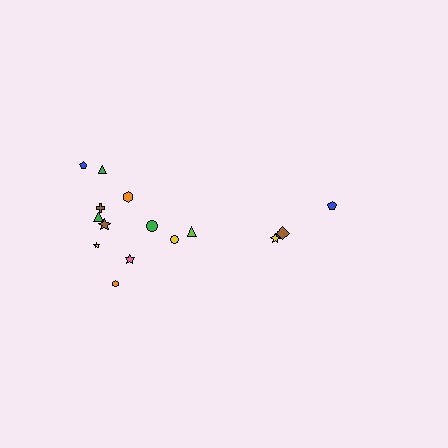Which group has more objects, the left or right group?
The left group.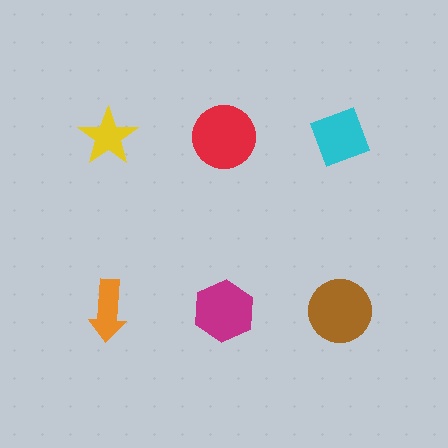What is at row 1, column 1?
A yellow star.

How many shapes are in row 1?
3 shapes.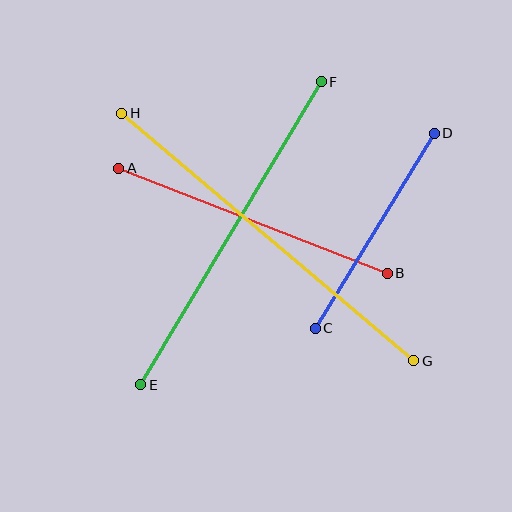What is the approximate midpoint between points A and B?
The midpoint is at approximately (253, 221) pixels.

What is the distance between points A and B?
The distance is approximately 288 pixels.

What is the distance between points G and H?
The distance is approximately 383 pixels.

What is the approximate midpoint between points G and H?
The midpoint is at approximately (268, 237) pixels.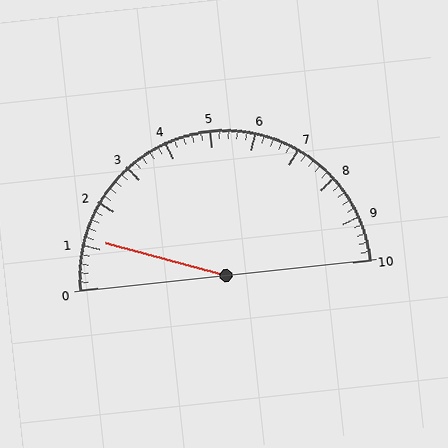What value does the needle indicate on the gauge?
The needle indicates approximately 1.2.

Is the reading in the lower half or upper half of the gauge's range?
The reading is in the lower half of the range (0 to 10).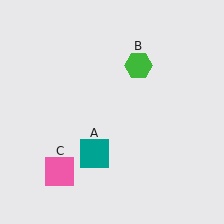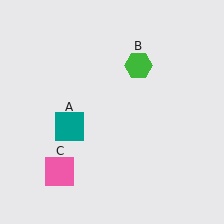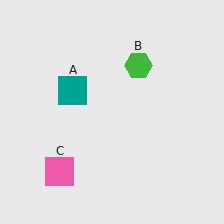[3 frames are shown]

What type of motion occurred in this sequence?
The teal square (object A) rotated clockwise around the center of the scene.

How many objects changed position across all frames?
1 object changed position: teal square (object A).